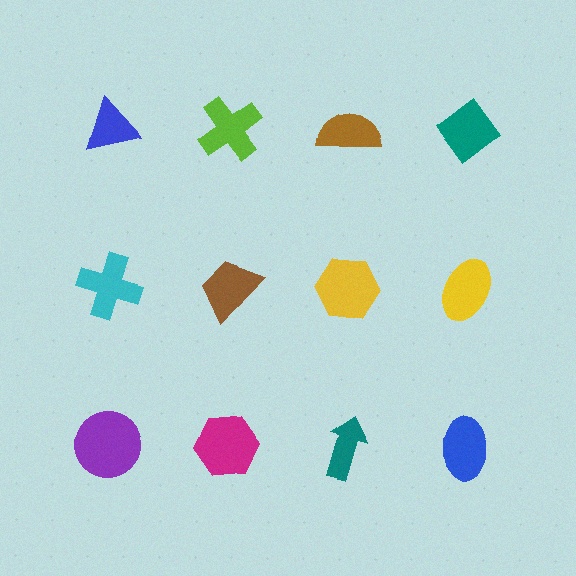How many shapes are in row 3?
4 shapes.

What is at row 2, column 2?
A brown trapezoid.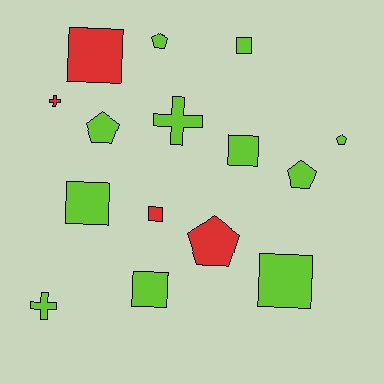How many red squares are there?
There are 2 red squares.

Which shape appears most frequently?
Square, with 7 objects.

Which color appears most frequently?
Lime, with 11 objects.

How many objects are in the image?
There are 15 objects.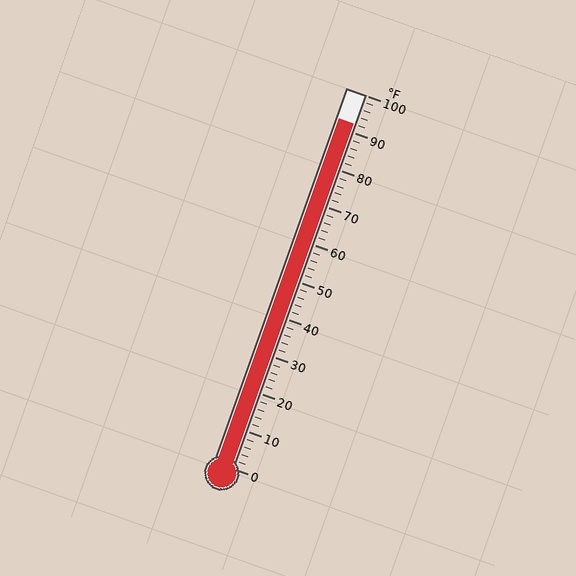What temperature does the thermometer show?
The thermometer shows approximately 92°F.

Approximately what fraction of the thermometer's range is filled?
The thermometer is filled to approximately 90% of its range.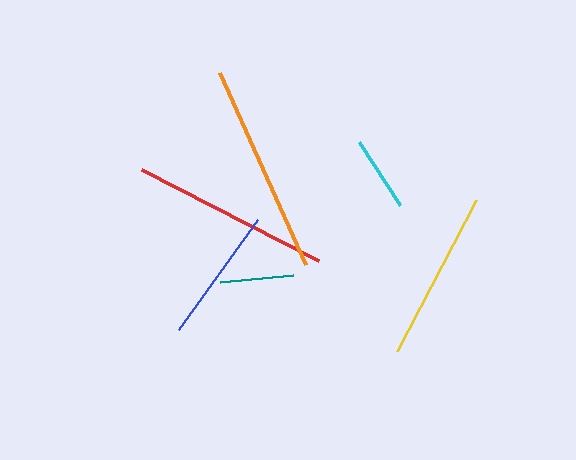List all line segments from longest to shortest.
From longest to shortest: orange, red, yellow, blue, cyan, teal.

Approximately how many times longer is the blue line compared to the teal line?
The blue line is approximately 1.8 times the length of the teal line.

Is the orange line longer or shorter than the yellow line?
The orange line is longer than the yellow line.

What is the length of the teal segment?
The teal segment is approximately 73 pixels long.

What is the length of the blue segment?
The blue segment is approximately 135 pixels long.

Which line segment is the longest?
The orange line is the longest at approximately 211 pixels.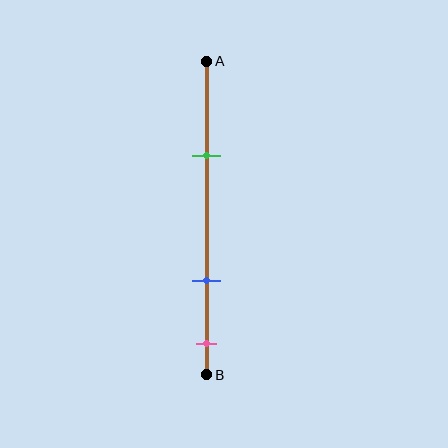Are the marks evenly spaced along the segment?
No, the marks are not evenly spaced.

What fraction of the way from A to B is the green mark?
The green mark is approximately 30% (0.3) of the way from A to B.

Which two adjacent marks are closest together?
The blue and pink marks are the closest adjacent pair.